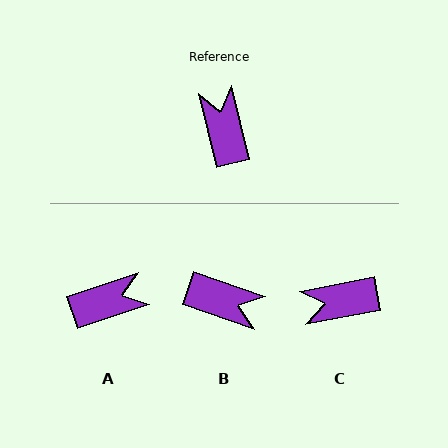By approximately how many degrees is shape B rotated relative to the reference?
Approximately 123 degrees clockwise.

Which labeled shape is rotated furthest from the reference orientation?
B, about 123 degrees away.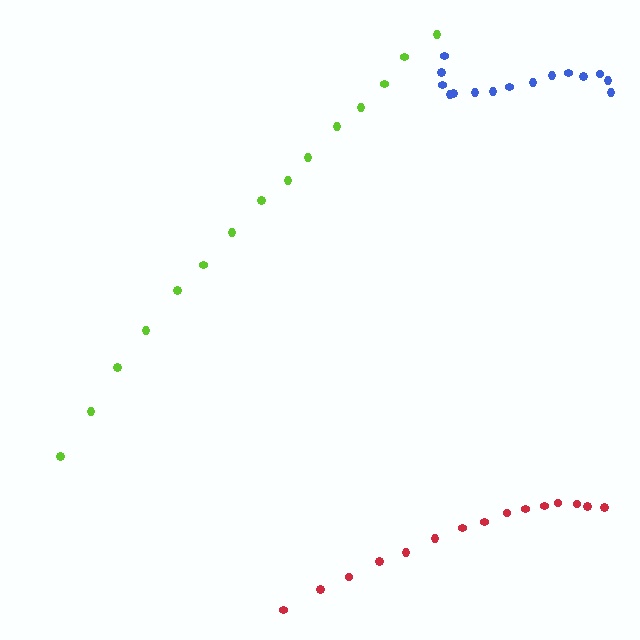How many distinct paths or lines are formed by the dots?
There are 3 distinct paths.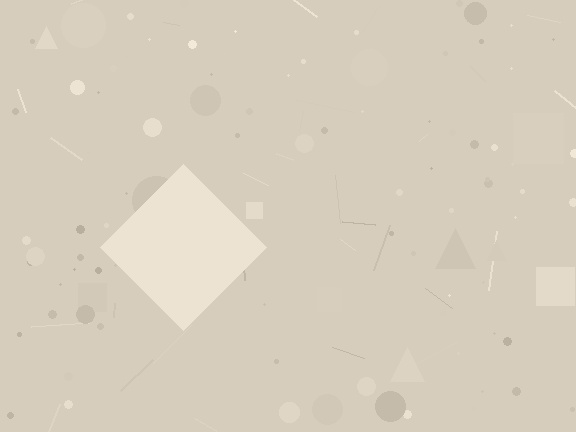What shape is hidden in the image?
A diamond is hidden in the image.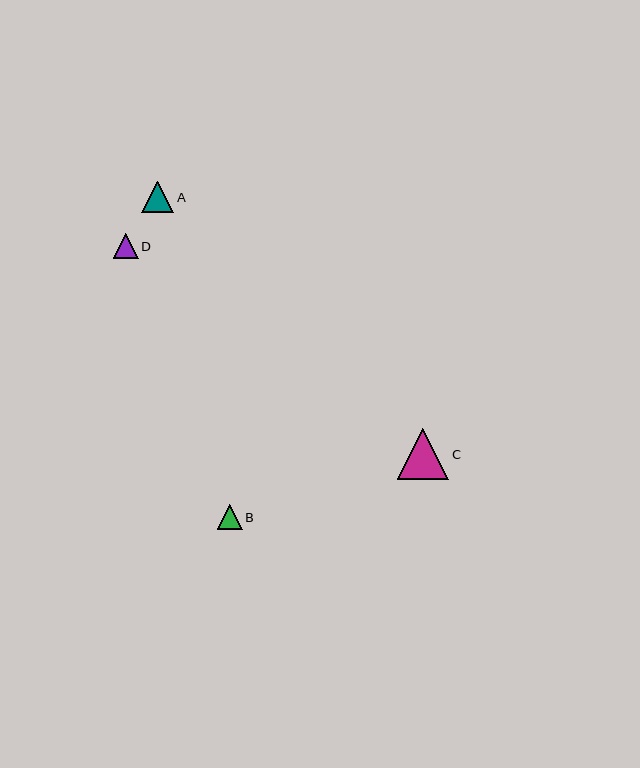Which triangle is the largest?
Triangle C is the largest with a size of approximately 51 pixels.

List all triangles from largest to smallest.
From largest to smallest: C, A, B, D.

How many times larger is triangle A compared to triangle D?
Triangle A is approximately 1.3 times the size of triangle D.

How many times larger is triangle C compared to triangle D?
Triangle C is approximately 2.1 times the size of triangle D.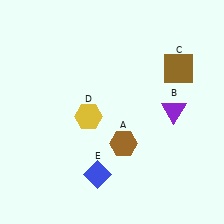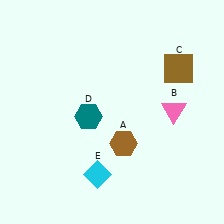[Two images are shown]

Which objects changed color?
B changed from purple to pink. D changed from yellow to teal. E changed from blue to cyan.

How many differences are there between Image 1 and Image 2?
There are 3 differences between the two images.